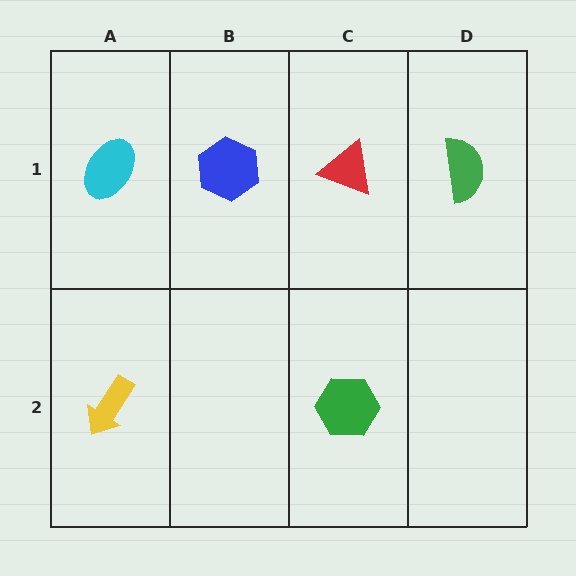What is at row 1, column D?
A green semicircle.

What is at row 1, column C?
A red triangle.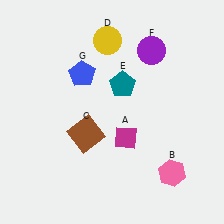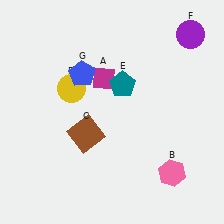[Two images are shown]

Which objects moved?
The objects that moved are: the magenta diamond (A), the yellow circle (D), the purple circle (F).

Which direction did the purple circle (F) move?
The purple circle (F) moved right.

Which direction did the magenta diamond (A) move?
The magenta diamond (A) moved up.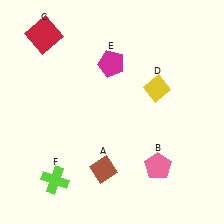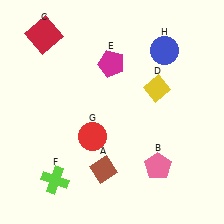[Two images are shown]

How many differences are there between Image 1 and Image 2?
There are 2 differences between the two images.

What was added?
A red circle (G), a blue circle (H) were added in Image 2.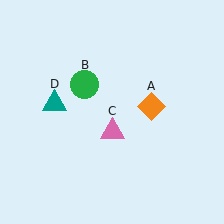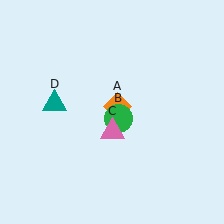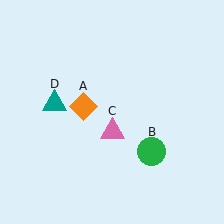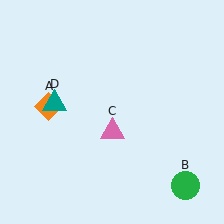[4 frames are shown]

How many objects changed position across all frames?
2 objects changed position: orange diamond (object A), green circle (object B).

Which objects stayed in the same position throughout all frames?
Pink triangle (object C) and teal triangle (object D) remained stationary.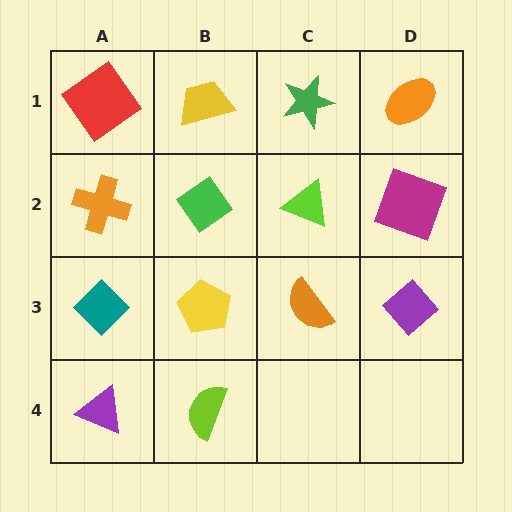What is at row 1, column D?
An orange ellipse.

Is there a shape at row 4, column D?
No, that cell is empty.